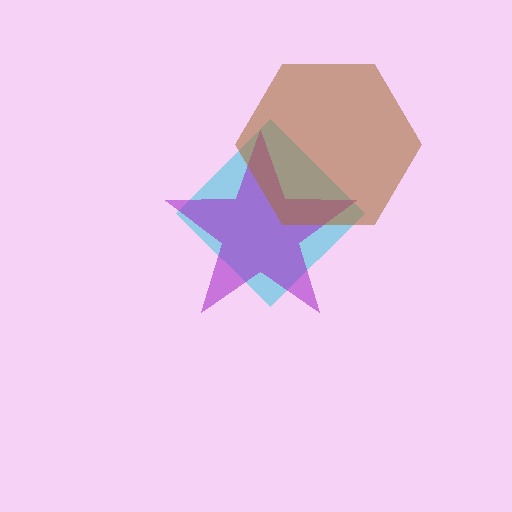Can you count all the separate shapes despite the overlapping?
Yes, there are 3 separate shapes.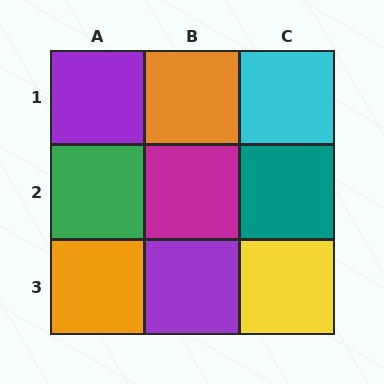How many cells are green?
1 cell is green.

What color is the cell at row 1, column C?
Cyan.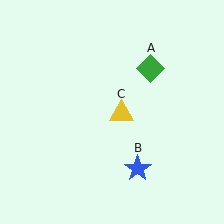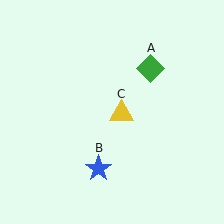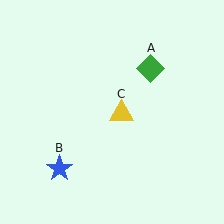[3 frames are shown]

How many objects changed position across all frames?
1 object changed position: blue star (object B).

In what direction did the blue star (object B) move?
The blue star (object B) moved left.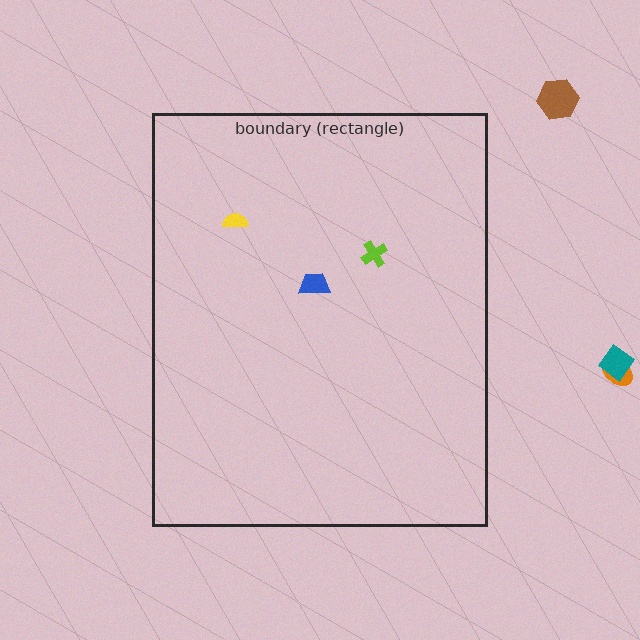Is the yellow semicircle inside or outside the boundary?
Inside.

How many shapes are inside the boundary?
3 inside, 3 outside.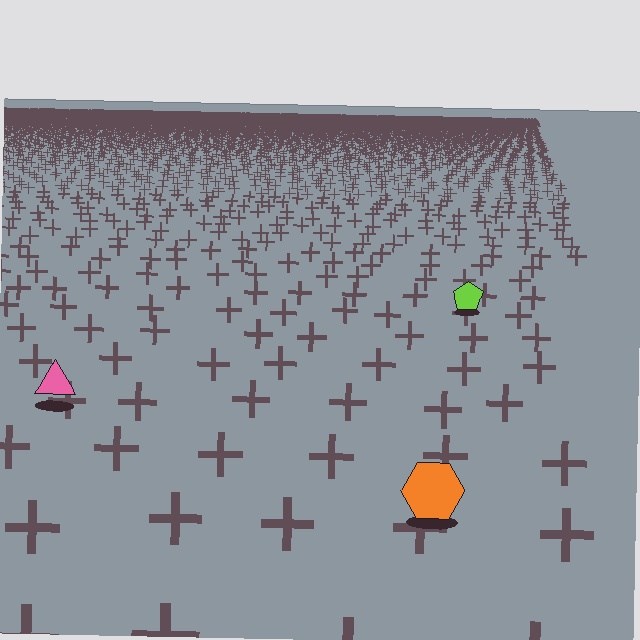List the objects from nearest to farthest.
From nearest to farthest: the orange hexagon, the pink triangle, the lime pentagon.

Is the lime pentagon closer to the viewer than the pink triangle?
No. The pink triangle is closer — you can tell from the texture gradient: the ground texture is coarser near it.